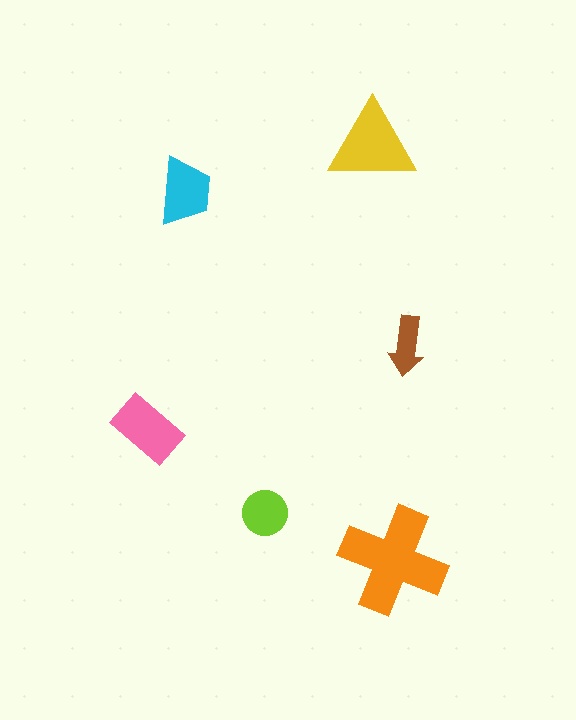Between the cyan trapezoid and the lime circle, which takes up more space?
The cyan trapezoid.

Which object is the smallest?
The brown arrow.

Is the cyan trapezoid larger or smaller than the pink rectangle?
Smaller.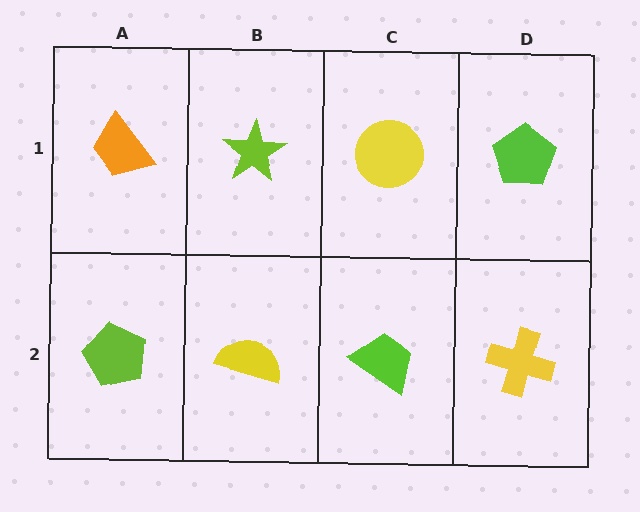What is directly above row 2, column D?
A lime pentagon.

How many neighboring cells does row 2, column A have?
2.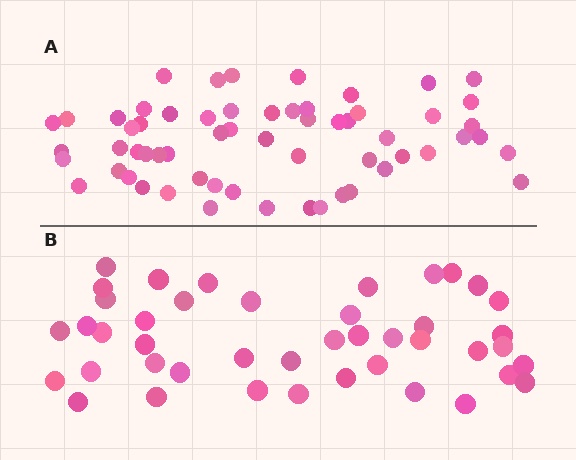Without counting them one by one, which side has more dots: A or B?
Region A (the top region) has more dots.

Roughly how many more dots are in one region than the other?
Region A has approximately 15 more dots than region B.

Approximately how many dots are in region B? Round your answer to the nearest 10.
About 40 dots. (The exact count is 43, which rounds to 40.)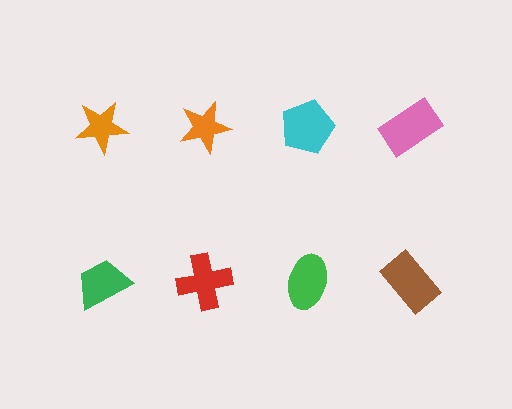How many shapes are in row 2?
4 shapes.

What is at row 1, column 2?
An orange star.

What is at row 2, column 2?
A red cross.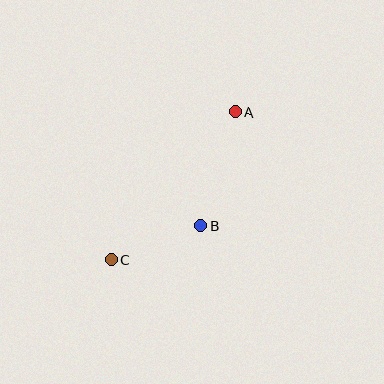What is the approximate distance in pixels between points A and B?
The distance between A and B is approximately 119 pixels.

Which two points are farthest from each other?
Points A and C are farthest from each other.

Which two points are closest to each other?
Points B and C are closest to each other.